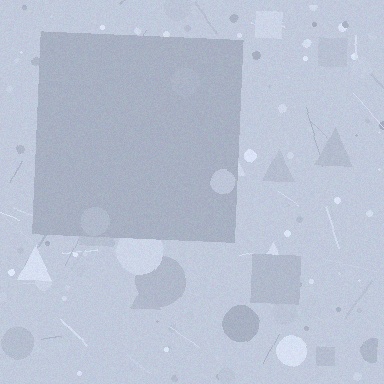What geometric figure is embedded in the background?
A square is embedded in the background.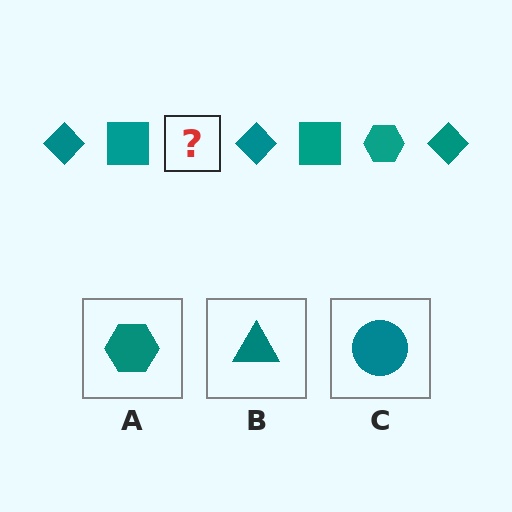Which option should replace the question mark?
Option A.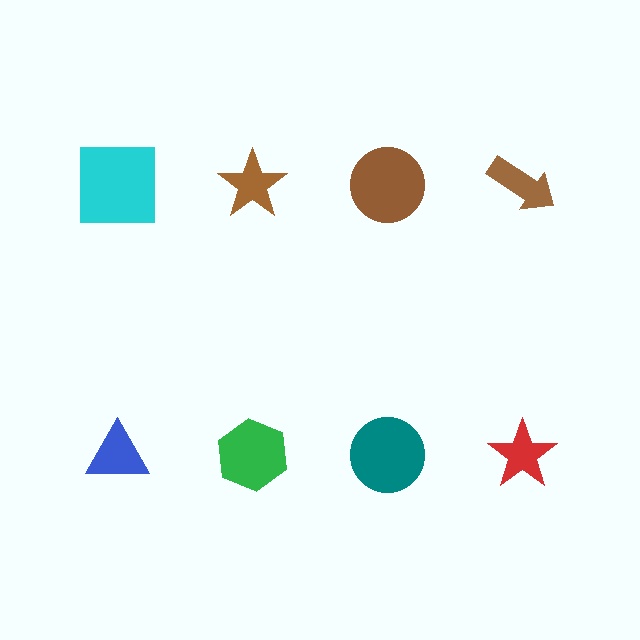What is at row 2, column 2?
A green hexagon.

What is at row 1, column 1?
A cyan square.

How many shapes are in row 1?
4 shapes.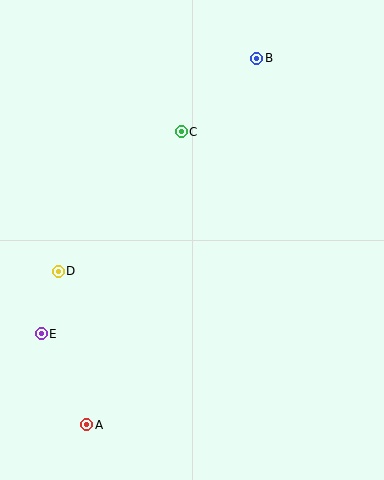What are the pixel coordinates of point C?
Point C is at (181, 132).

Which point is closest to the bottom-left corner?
Point A is closest to the bottom-left corner.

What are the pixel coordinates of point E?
Point E is at (41, 334).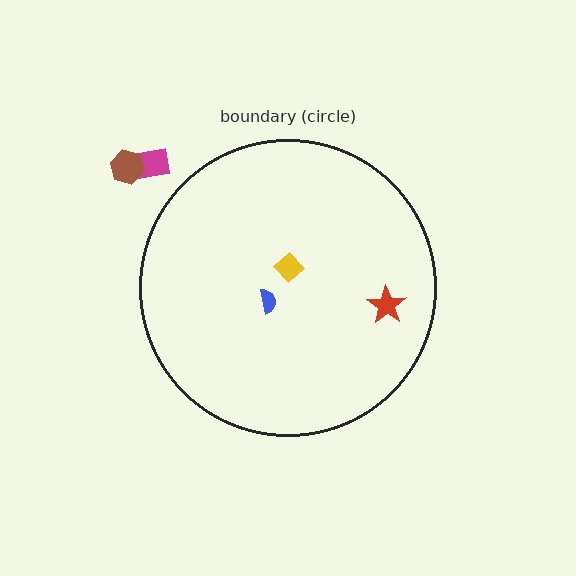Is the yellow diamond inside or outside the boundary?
Inside.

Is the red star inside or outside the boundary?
Inside.